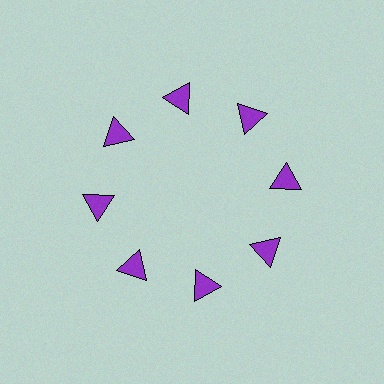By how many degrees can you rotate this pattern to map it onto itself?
The pattern maps onto itself every 45 degrees of rotation.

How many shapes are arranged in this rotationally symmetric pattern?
There are 8 shapes, arranged in 8 groups of 1.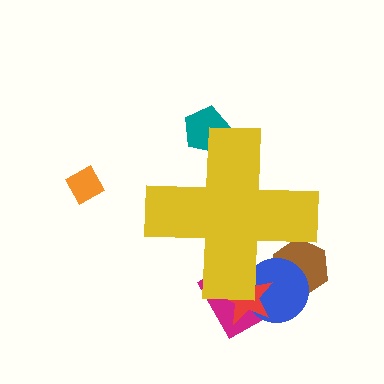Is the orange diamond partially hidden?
No, the orange diamond is fully visible.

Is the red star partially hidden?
Yes, the red star is partially hidden behind the yellow cross.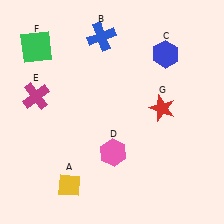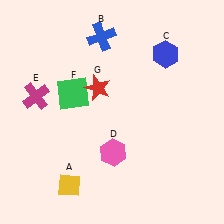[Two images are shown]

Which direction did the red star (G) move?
The red star (G) moved left.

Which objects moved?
The objects that moved are: the green square (F), the red star (G).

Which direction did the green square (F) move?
The green square (F) moved down.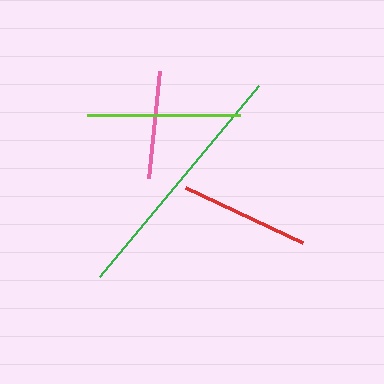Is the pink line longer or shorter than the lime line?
The lime line is longer than the pink line.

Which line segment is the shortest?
The pink line is the shortest at approximately 108 pixels.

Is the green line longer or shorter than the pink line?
The green line is longer than the pink line.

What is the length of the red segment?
The red segment is approximately 129 pixels long.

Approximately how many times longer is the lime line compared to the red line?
The lime line is approximately 1.2 times the length of the red line.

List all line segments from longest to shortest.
From longest to shortest: green, lime, red, pink.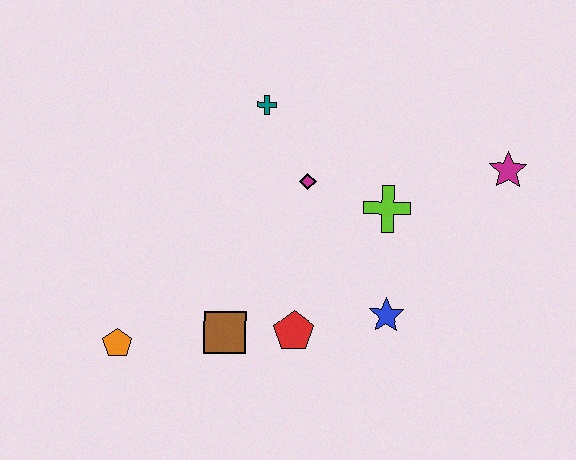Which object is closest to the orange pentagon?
The brown square is closest to the orange pentagon.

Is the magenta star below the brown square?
No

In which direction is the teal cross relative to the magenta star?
The teal cross is to the left of the magenta star.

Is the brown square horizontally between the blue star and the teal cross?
No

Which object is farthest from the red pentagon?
The magenta star is farthest from the red pentagon.